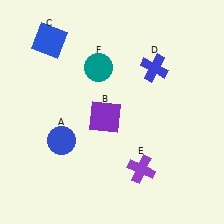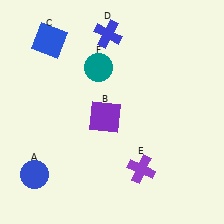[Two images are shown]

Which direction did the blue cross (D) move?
The blue cross (D) moved left.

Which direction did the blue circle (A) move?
The blue circle (A) moved down.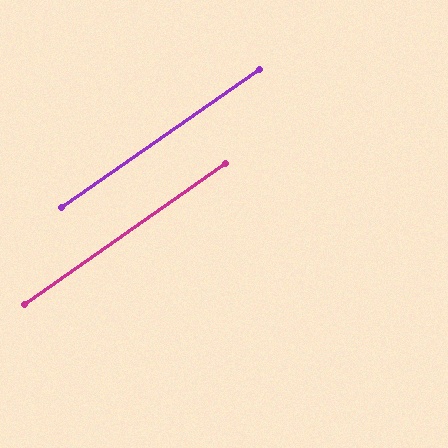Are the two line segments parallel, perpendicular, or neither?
Parallel — their directions differ by only 0.3°.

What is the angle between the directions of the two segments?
Approximately 0 degrees.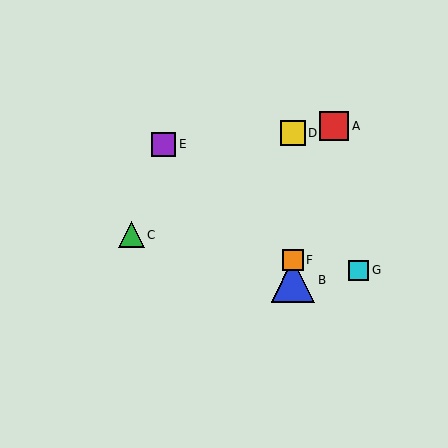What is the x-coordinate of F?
Object F is at x≈293.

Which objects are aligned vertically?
Objects B, D, F are aligned vertically.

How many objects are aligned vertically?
3 objects (B, D, F) are aligned vertically.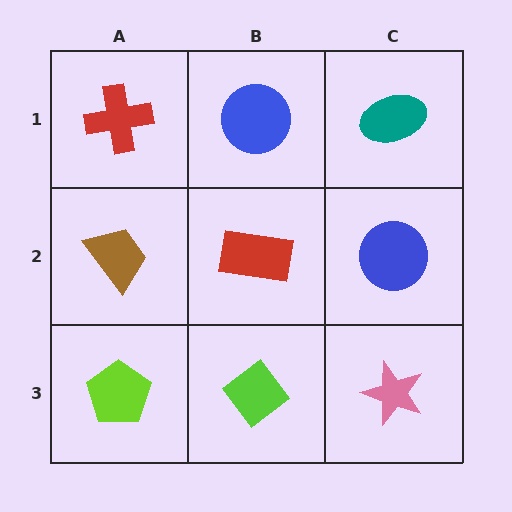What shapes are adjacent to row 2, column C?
A teal ellipse (row 1, column C), a pink star (row 3, column C), a red rectangle (row 2, column B).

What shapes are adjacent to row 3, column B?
A red rectangle (row 2, column B), a lime pentagon (row 3, column A), a pink star (row 3, column C).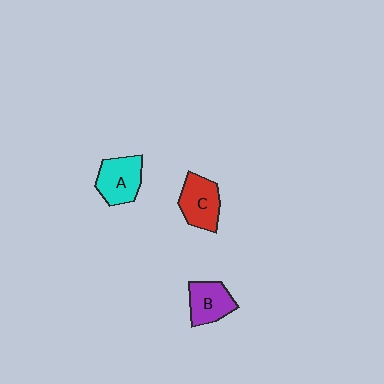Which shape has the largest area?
Shape A (cyan).